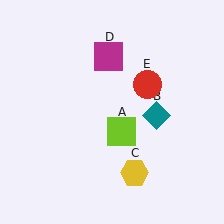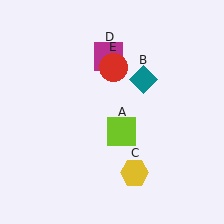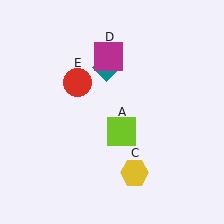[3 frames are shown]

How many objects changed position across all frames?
2 objects changed position: teal diamond (object B), red circle (object E).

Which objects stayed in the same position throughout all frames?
Lime square (object A) and yellow hexagon (object C) and magenta square (object D) remained stationary.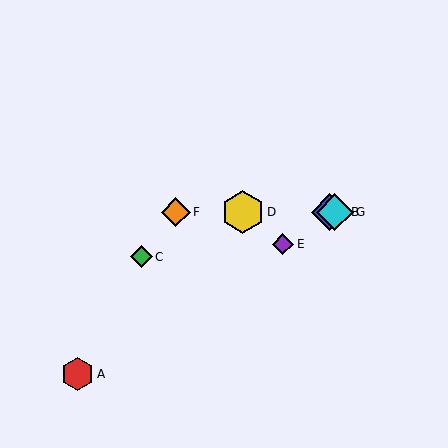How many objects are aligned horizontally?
4 objects (B, D, F, G) are aligned horizontally.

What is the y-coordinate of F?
Object F is at y≈212.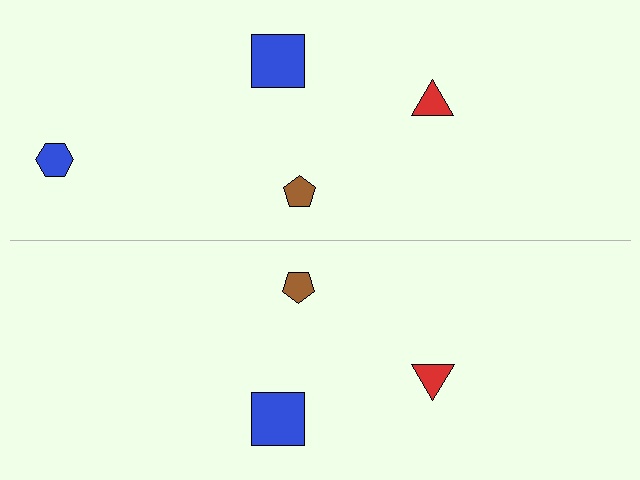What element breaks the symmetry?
A blue hexagon is missing from the bottom side.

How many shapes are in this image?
There are 7 shapes in this image.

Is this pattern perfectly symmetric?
No, the pattern is not perfectly symmetric. A blue hexagon is missing from the bottom side.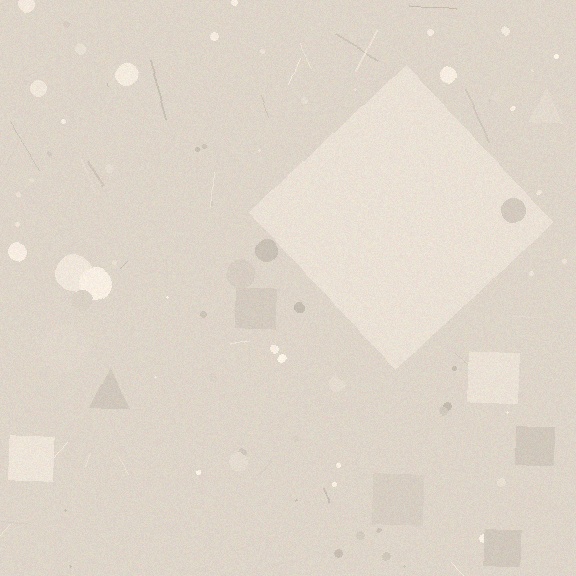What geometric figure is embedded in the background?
A diamond is embedded in the background.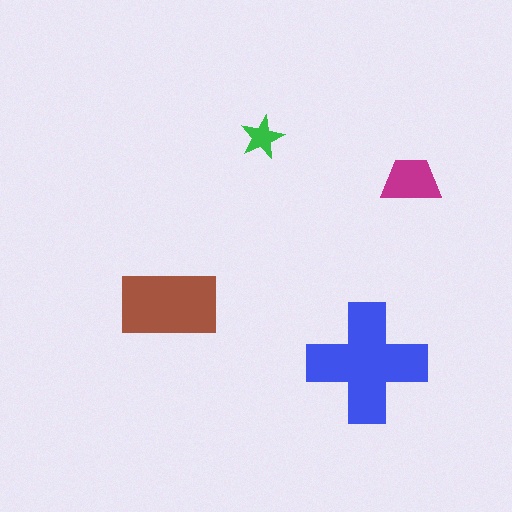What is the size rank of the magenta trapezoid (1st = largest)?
3rd.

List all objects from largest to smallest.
The blue cross, the brown rectangle, the magenta trapezoid, the green star.